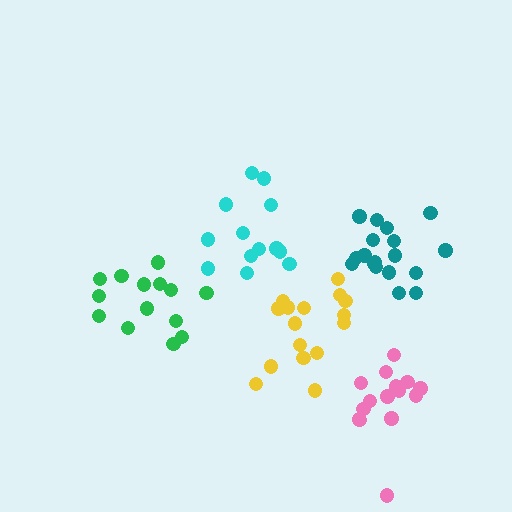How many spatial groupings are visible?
There are 5 spatial groupings.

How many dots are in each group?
Group 1: 16 dots, Group 2: 13 dots, Group 3: 18 dots, Group 4: 15 dots, Group 5: 14 dots (76 total).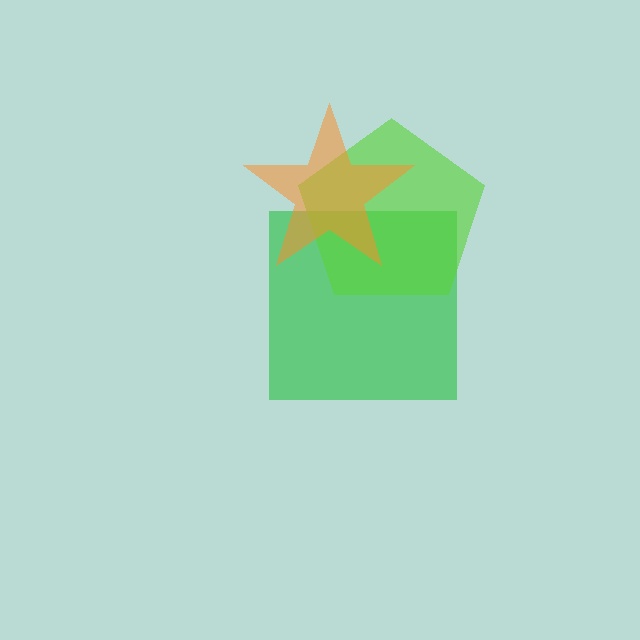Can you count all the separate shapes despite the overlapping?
Yes, there are 3 separate shapes.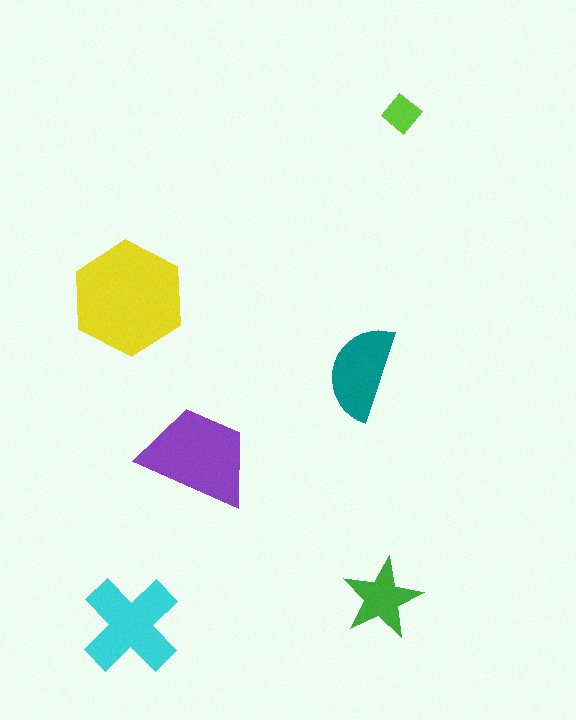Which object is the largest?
The yellow hexagon.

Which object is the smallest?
The lime diamond.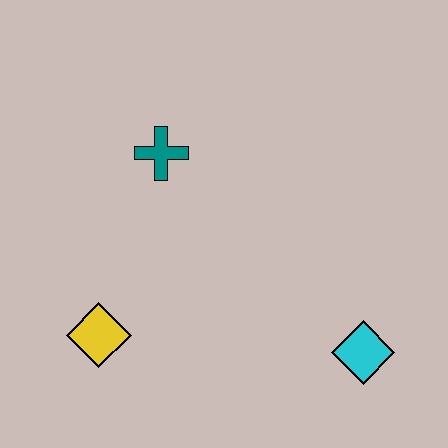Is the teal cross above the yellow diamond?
Yes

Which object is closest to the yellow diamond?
The teal cross is closest to the yellow diamond.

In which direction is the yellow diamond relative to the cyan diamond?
The yellow diamond is to the left of the cyan diamond.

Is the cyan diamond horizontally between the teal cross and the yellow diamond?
No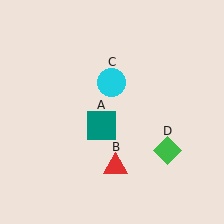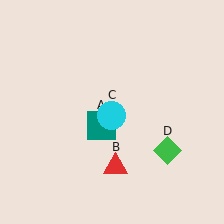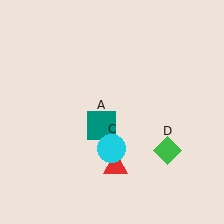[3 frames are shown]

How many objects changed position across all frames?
1 object changed position: cyan circle (object C).